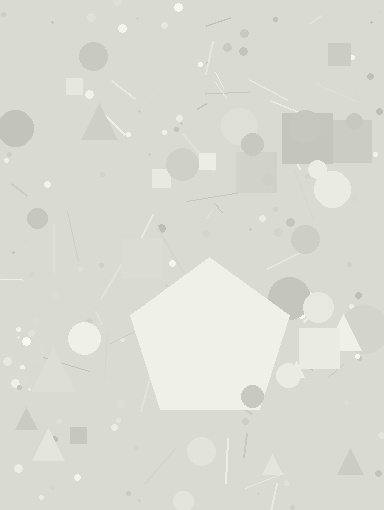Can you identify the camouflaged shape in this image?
The camouflaged shape is a pentagon.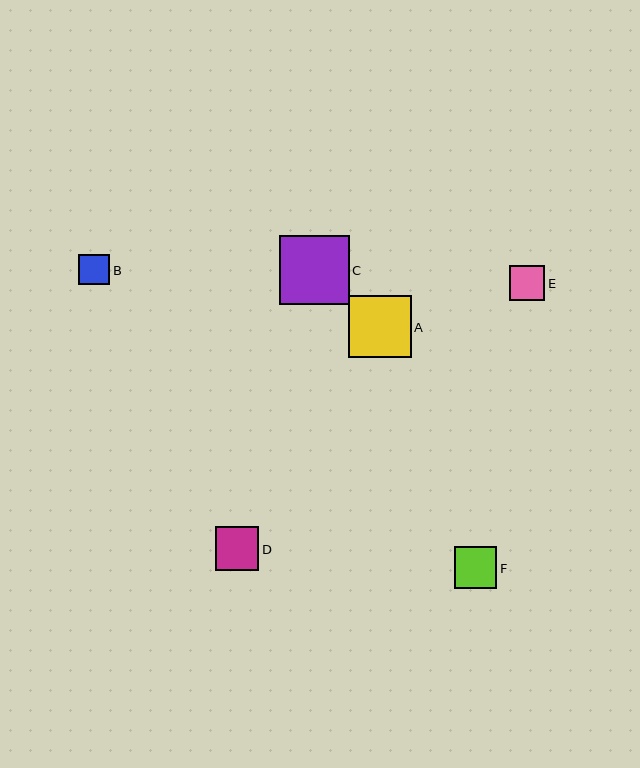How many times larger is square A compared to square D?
Square A is approximately 1.4 times the size of square D.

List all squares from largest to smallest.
From largest to smallest: C, A, D, F, E, B.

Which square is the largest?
Square C is the largest with a size of approximately 69 pixels.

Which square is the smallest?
Square B is the smallest with a size of approximately 31 pixels.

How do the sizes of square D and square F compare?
Square D and square F are approximately the same size.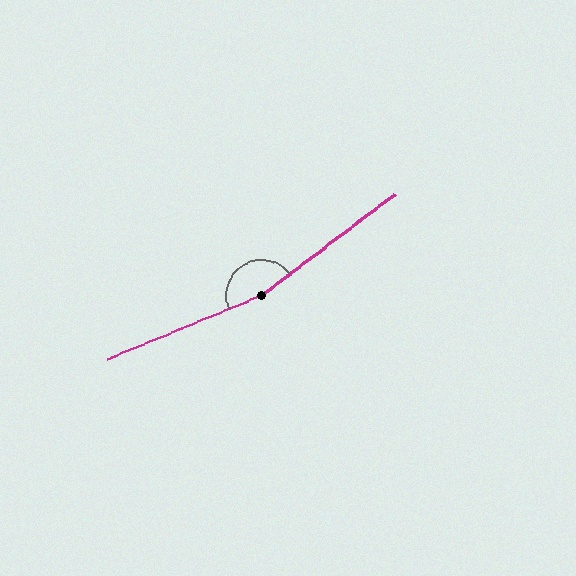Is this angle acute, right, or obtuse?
It is obtuse.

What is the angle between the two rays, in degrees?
Approximately 165 degrees.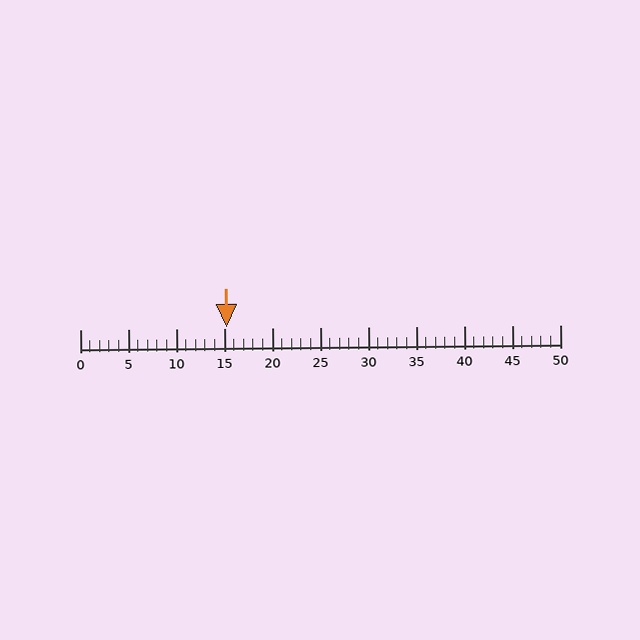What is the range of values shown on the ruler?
The ruler shows values from 0 to 50.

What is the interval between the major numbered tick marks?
The major tick marks are spaced 5 units apart.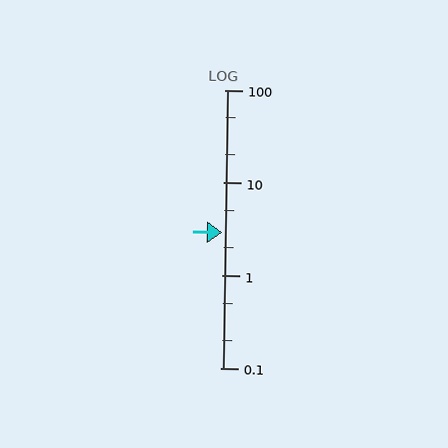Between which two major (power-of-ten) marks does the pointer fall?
The pointer is between 1 and 10.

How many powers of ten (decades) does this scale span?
The scale spans 3 decades, from 0.1 to 100.